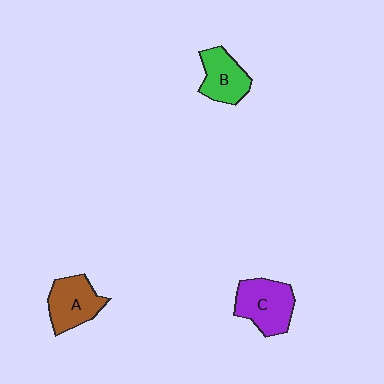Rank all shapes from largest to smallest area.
From largest to smallest: C (purple), A (brown), B (green).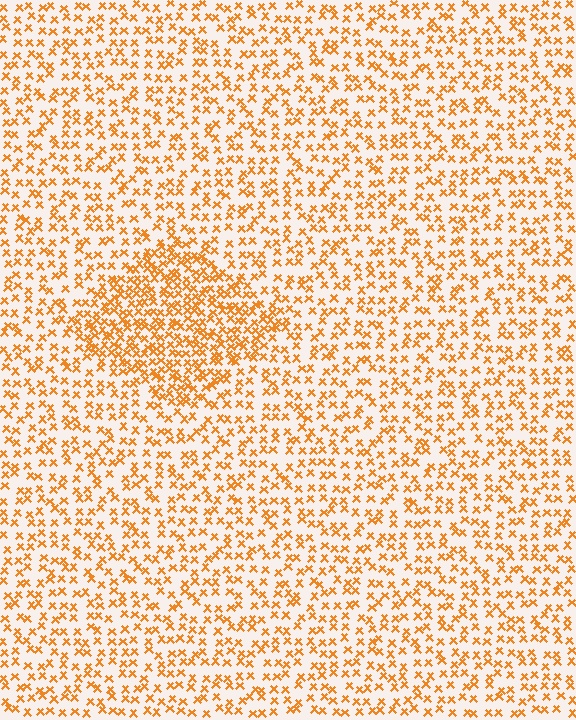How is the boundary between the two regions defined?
The boundary is defined by a change in element density (approximately 2.0x ratio). All elements are the same color, size, and shape.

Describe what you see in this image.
The image contains small orange elements arranged at two different densities. A diamond-shaped region is visible where the elements are more densely packed than the surrounding area.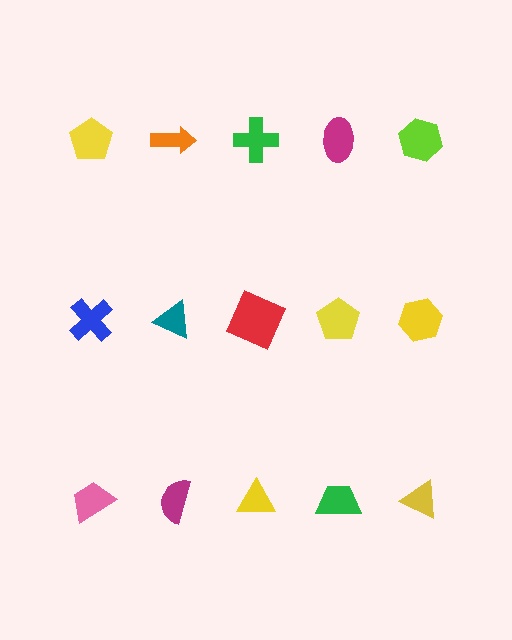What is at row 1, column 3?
A green cross.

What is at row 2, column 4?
A yellow pentagon.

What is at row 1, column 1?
A yellow pentagon.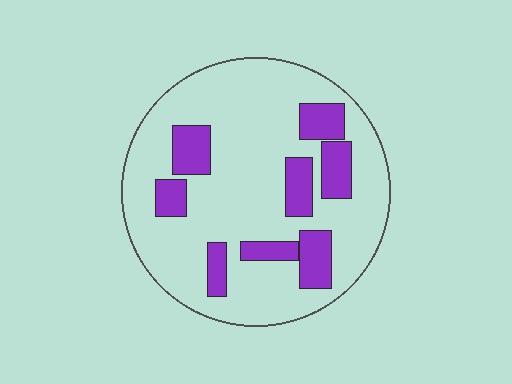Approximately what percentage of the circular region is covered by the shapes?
Approximately 20%.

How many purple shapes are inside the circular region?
8.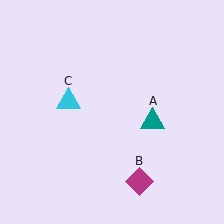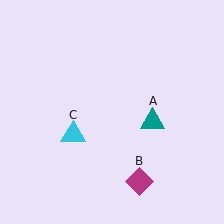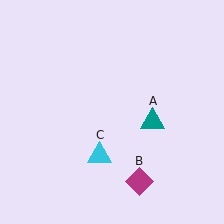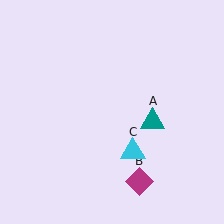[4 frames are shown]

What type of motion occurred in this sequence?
The cyan triangle (object C) rotated counterclockwise around the center of the scene.